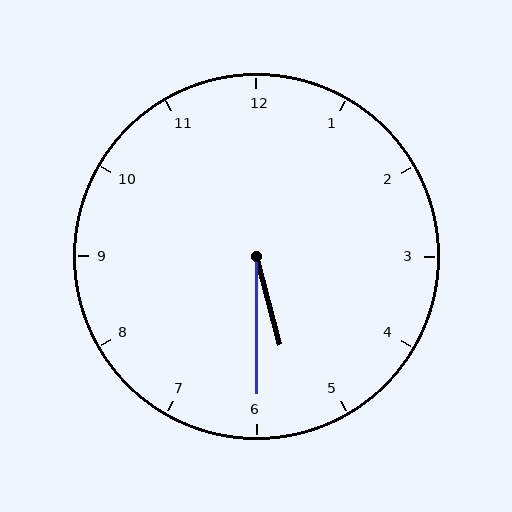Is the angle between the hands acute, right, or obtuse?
It is acute.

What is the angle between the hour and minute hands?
Approximately 15 degrees.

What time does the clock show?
5:30.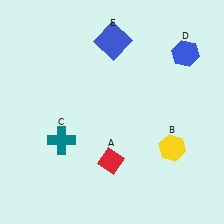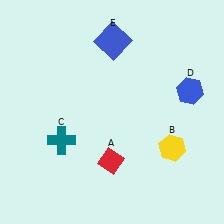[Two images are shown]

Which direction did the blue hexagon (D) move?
The blue hexagon (D) moved down.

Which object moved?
The blue hexagon (D) moved down.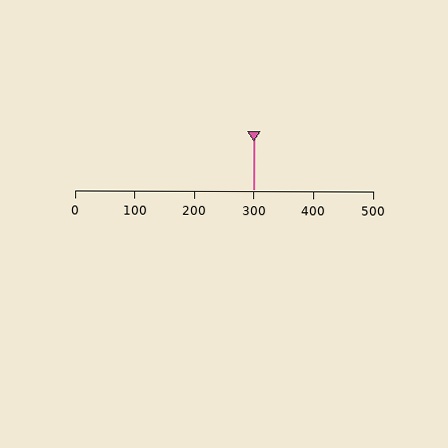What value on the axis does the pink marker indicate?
The marker indicates approximately 300.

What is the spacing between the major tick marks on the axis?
The major ticks are spaced 100 apart.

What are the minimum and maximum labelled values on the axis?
The axis runs from 0 to 500.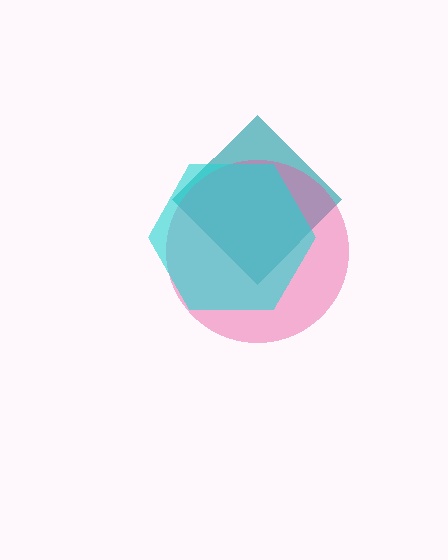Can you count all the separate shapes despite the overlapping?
Yes, there are 3 separate shapes.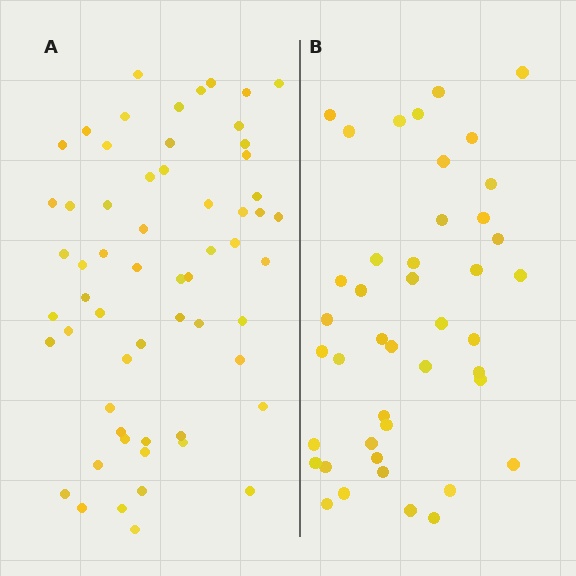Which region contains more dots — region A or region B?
Region A (the left region) has more dots.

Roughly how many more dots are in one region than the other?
Region A has approximately 15 more dots than region B.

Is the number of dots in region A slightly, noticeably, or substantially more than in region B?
Region A has noticeably more, but not dramatically so. The ratio is roughly 1.4 to 1.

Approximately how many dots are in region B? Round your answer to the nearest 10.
About 40 dots. (The exact count is 43, which rounds to 40.)